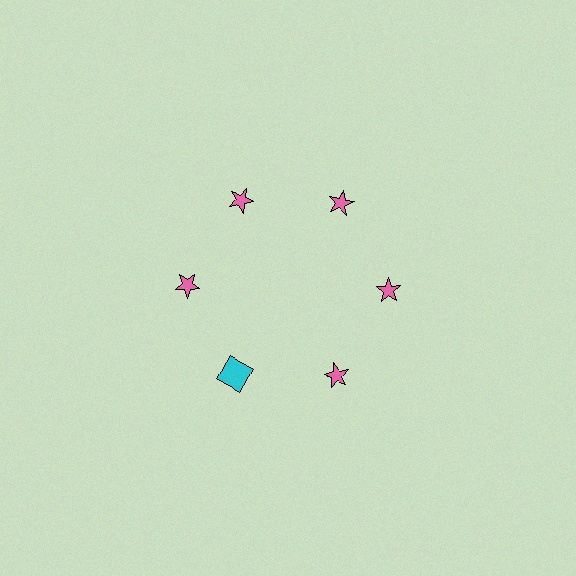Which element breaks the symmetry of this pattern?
The cyan square at roughly the 7 o'clock position breaks the symmetry. All other shapes are pink stars.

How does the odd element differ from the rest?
It differs in both color (cyan instead of pink) and shape (square instead of star).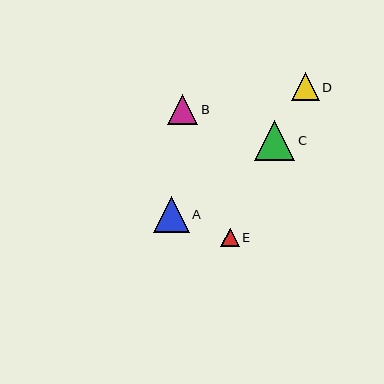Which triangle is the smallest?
Triangle E is the smallest with a size of approximately 19 pixels.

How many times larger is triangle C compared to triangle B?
Triangle C is approximately 1.3 times the size of triangle B.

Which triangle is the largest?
Triangle C is the largest with a size of approximately 40 pixels.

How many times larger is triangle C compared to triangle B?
Triangle C is approximately 1.3 times the size of triangle B.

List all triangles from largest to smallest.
From largest to smallest: C, A, B, D, E.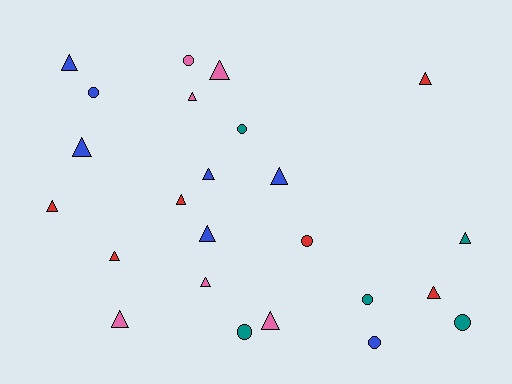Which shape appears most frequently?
Triangle, with 16 objects.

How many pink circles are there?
There is 1 pink circle.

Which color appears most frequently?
Blue, with 7 objects.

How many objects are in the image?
There are 24 objects.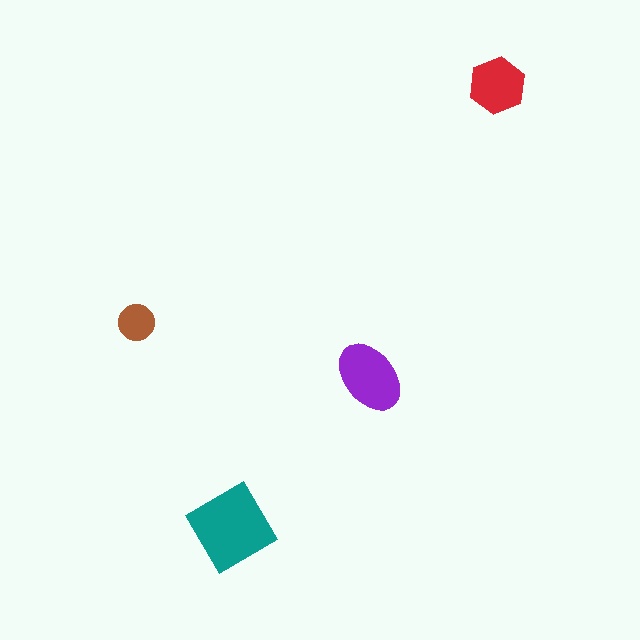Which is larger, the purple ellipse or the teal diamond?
The teal diamond.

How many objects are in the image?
There are 4 objects in the image.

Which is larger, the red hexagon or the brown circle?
The red hexagon.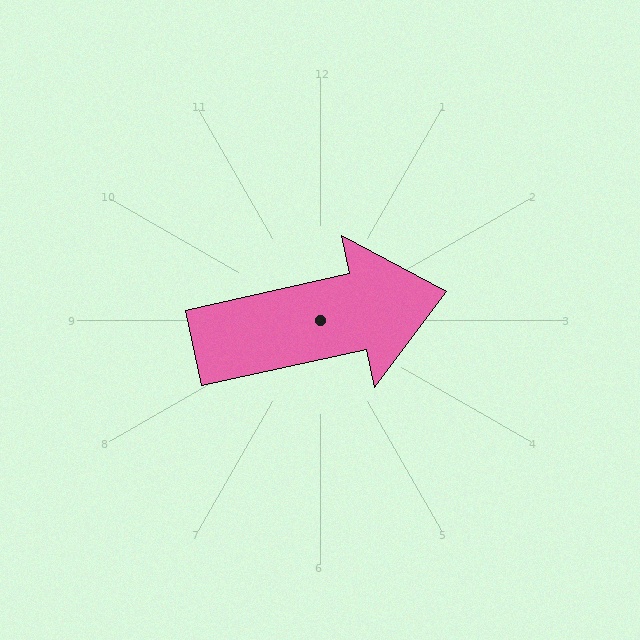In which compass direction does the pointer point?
East.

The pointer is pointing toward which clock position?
Roughly 3 o'clock.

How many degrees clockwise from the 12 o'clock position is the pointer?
Approximately 78 degrees.